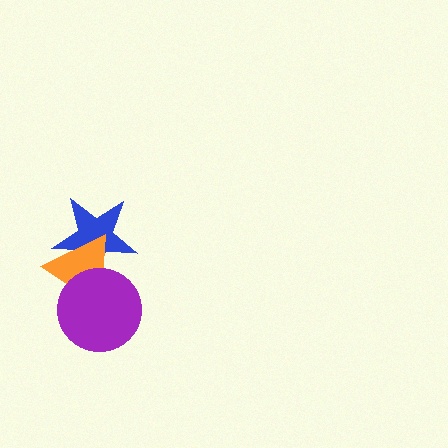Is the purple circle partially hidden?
No, no other shape covers it.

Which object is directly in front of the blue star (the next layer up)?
The orange triangle is directly in front of the blue star.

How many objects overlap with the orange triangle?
2 objects overlap with the orange triangle.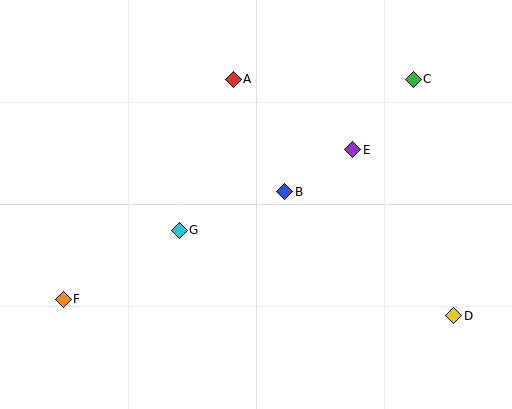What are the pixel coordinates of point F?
Point F is at (63, 300).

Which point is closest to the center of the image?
Point B at (285, 192) is closest to the center.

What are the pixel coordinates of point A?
Point A is at (233, 79).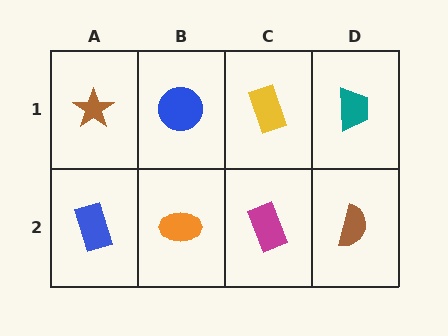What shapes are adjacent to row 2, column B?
A blue circle (row 1, column B), a blue rectangle (row 2, column A), a magenta rectangle (row 2, column C).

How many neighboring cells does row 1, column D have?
2.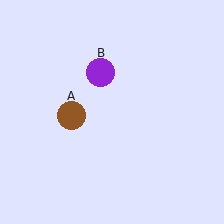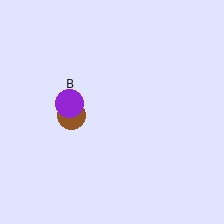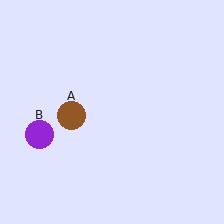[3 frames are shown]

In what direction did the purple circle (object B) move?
The purple circle (object B) moved down and to the left.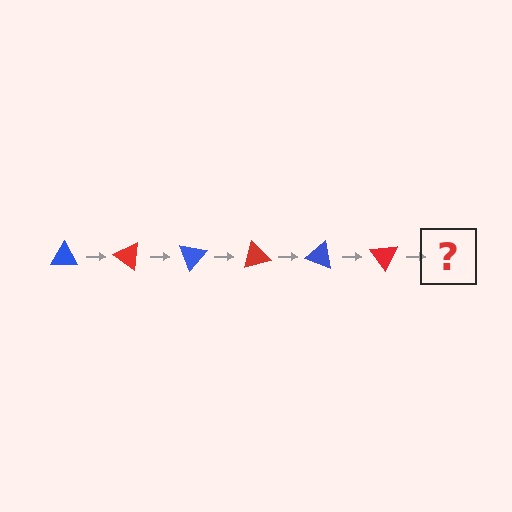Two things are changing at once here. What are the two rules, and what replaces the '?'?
The two rules are that it rotates 35 degrees each step and the color cycles through blue and red. The '?' should be a blue triangle, rotated 210 degrees from the start.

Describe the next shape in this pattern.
It should be a blue triangle, rotated 210 degrees from the start.